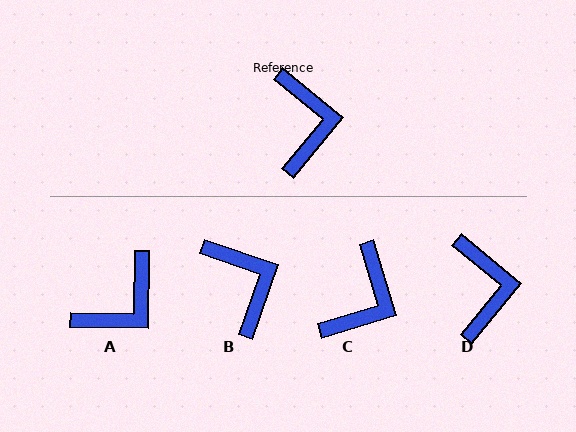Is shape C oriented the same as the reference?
No, it is off by about 34 degrees.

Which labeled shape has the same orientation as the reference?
D.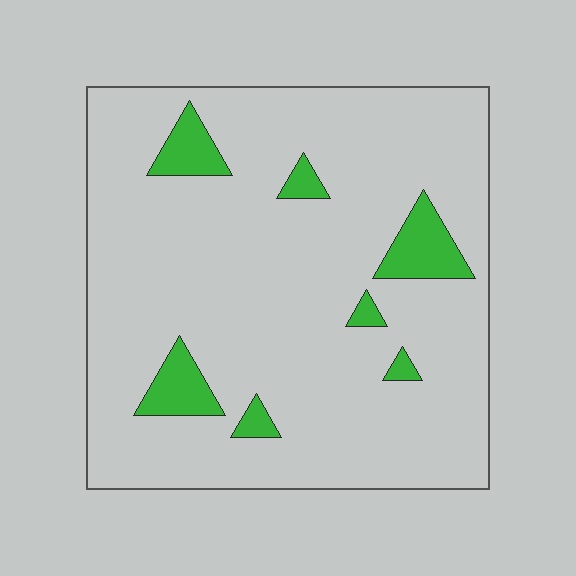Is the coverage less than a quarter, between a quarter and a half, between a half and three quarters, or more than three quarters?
Less than a quarter.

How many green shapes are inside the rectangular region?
7.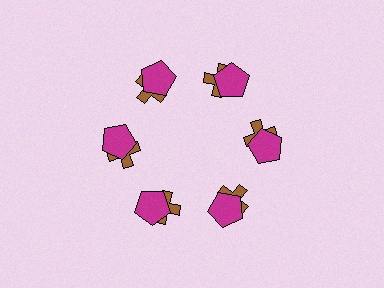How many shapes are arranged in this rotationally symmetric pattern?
There are 12 shapes, arranged in 6 groups of 2.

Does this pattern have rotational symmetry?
Yes, this pattern has 6-fold rotational symmetry. It looks the same after rotating 60 degrees around the center.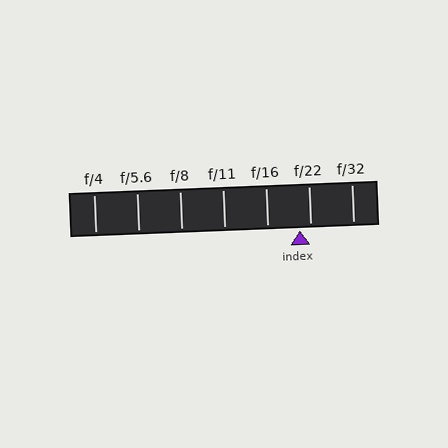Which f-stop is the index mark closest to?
The index mark is closest to f/22.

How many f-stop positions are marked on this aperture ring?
There are 7 f-stop positions marked.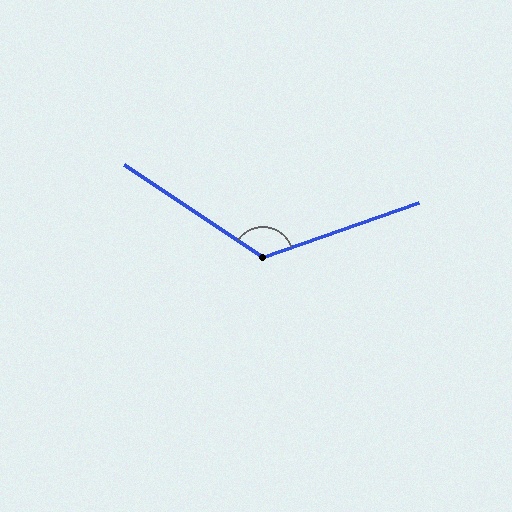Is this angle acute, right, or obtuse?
It is obtuse.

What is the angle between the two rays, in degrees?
Approximately 127 degrees.